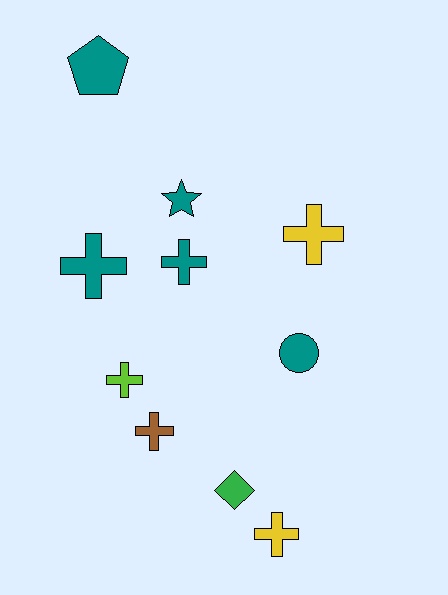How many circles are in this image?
There is 1 circle.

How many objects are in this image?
There are 10 objects.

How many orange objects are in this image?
There are no orange objects.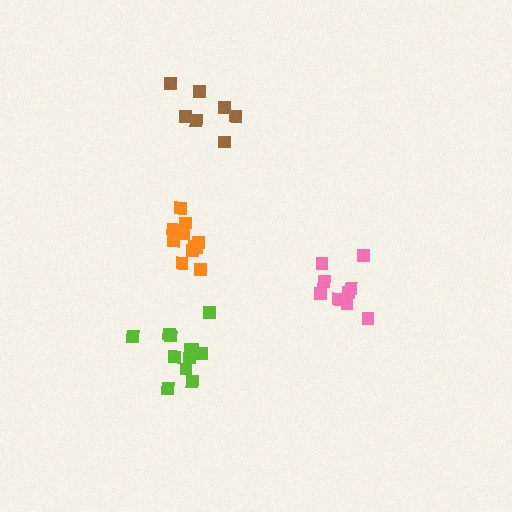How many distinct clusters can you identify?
There are 4 distinct clusters.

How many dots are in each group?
Group 1: 12 dots, Group 2: 11 dots, Group 3: 9 dots, Group 4: 7 dots (39 total).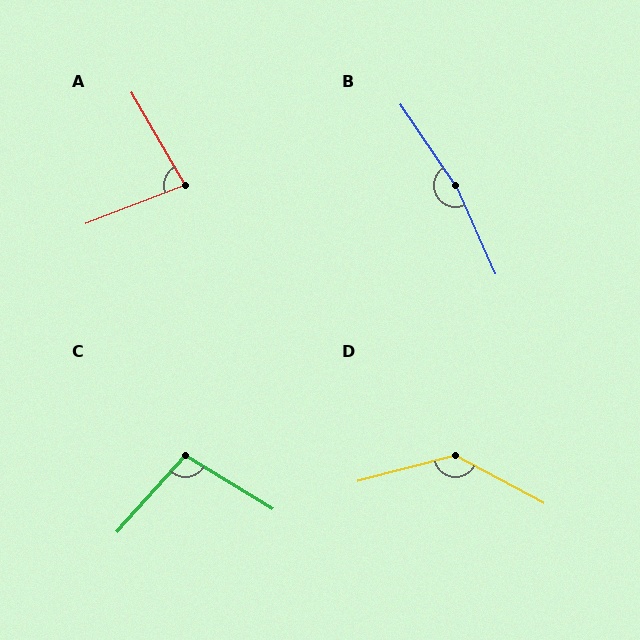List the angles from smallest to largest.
A (81°), C (100°), D (137°), B (170°).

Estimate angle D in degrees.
Approximately 137 degrees.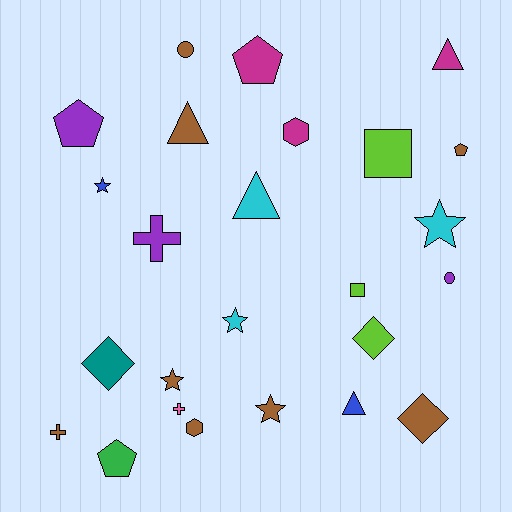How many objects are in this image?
There are 25 objects.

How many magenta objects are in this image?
There are 3 magenta objects.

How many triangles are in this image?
There are 4 triangles.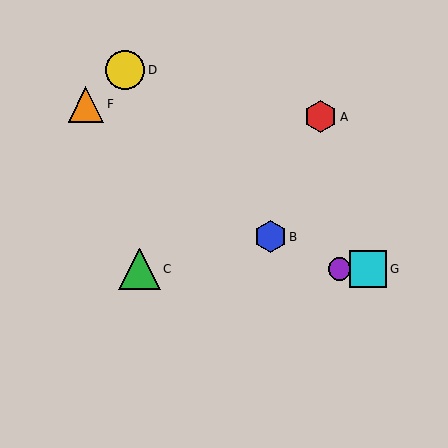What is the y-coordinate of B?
Object B is at y≈237.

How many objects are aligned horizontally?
3 objects (C, E, G) are aligned horizontally.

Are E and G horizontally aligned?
Yes, both are at y≈269.